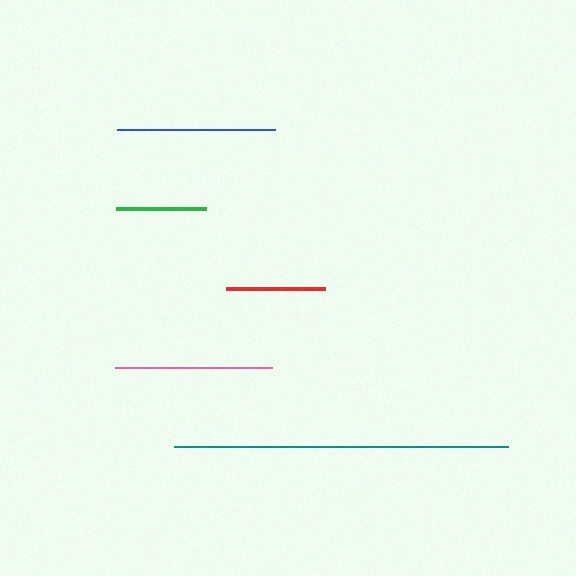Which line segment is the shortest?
The green line is the shortest at approximately 90 pixels.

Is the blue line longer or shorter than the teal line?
The teal line is longer than the blue line.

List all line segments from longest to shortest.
From longest to shortest: teal, blue, pink, red, green.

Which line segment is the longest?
The teal line is the longest at approximately 335 pixels.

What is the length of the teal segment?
The teal segment is approximately 335 pixels long.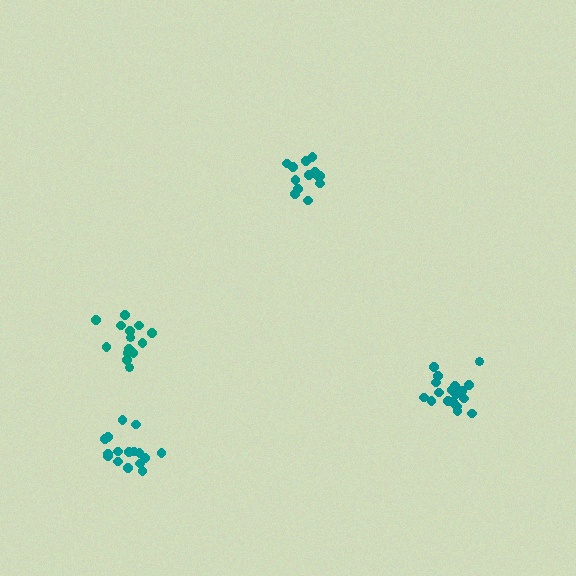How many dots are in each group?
Group 1: 16 dots, Group 2: 14 dots, Group 3: 19 dots, Group 4: 14 dots (63 total).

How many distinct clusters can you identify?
There are 4 distinct clusters.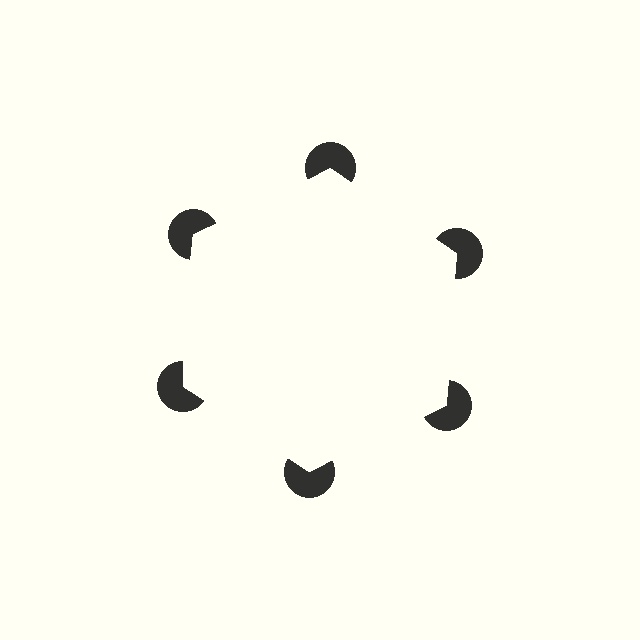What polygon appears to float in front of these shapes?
An illusory hexagon — its edges are inferred from the aligned wedge cuts in the pac-man discs, not physically drawn.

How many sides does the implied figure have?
6 sides.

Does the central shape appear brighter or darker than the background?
It typically appears slightly brighter than the background, even though no actual brightness change is drawn.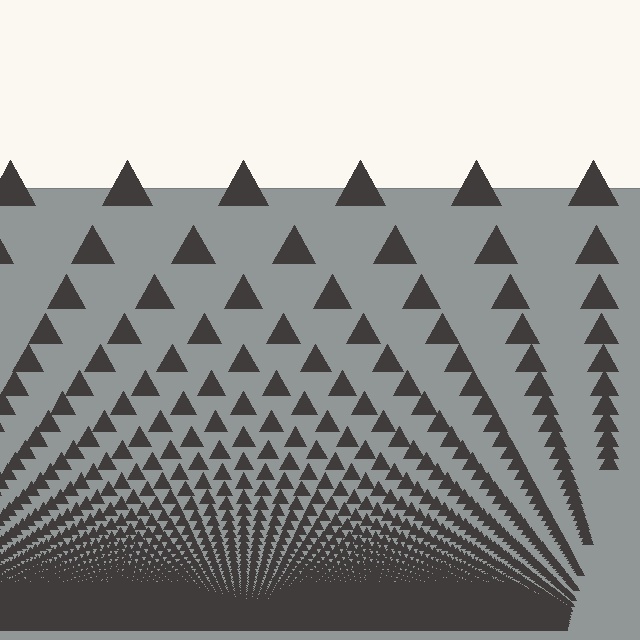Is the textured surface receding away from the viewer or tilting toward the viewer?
The surface appears to tilt toward the viewer. Texture elements get larger and sparser toward the top.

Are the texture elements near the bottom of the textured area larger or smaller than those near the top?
Smaller. The gradient is inverted — elements near the bottom are smaller and denser.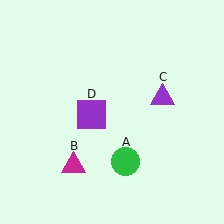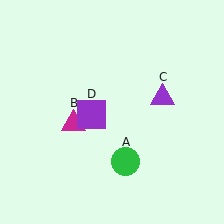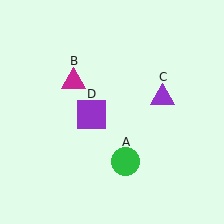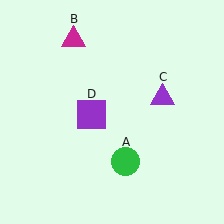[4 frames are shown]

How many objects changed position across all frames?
1 object changed position: magenta triangle (object B).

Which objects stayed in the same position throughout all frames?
Green circle (object A) and purple triangle (object C) and purple square (object D) remained stationary.